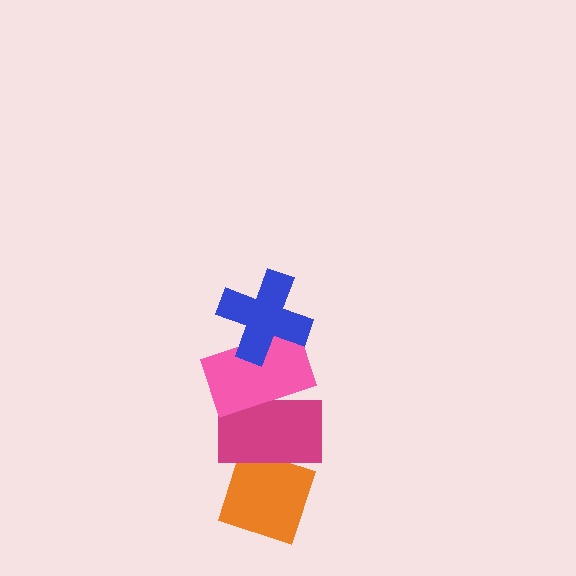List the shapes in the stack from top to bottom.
From top to bottom: the blue cross, the pink rectangle, the magenta rectangle, the orange diamond.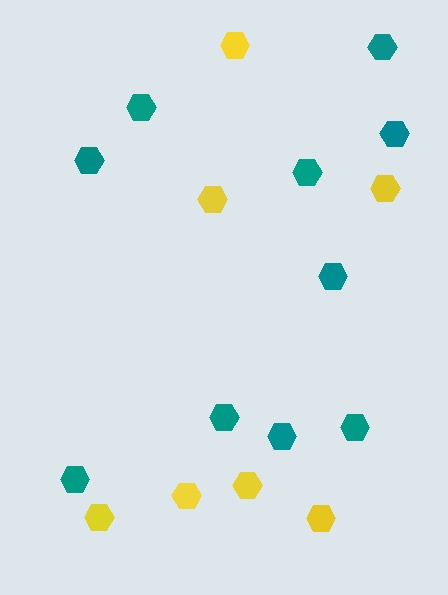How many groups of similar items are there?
There are 2 groups: one group of yellow hexagons (7) and one group of teal hexagons (10).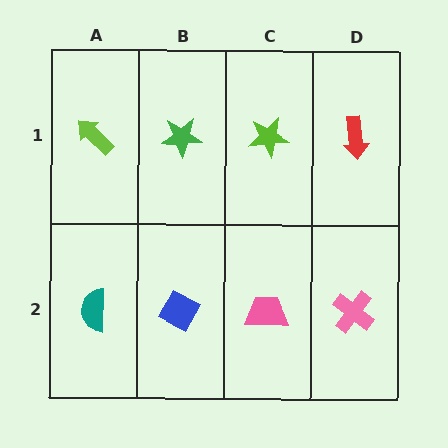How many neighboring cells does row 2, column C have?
3.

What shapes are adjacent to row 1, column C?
A pink trapezoid (row 2, column C), a green star (row 1, column B), a red arrow (row 1, column D).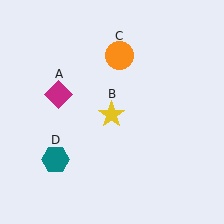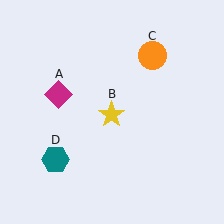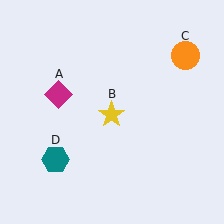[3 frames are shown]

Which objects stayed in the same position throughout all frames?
Magenta diamond (object A) and yellow star (object B) and teal hexagon (object D) remained stationary.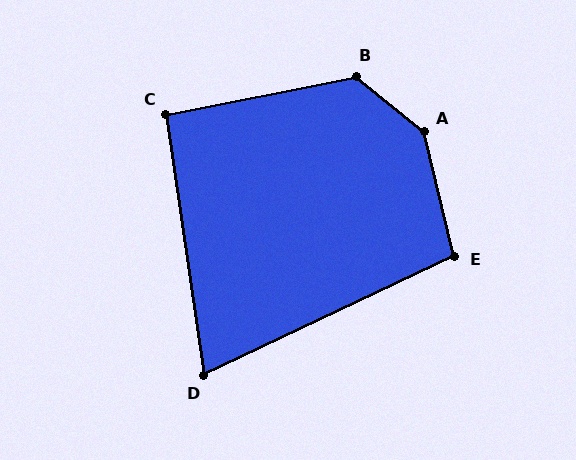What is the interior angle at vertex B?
Approximately 130 degrees (obtuse).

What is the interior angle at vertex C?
Approximately 93 degrees (approximately right).